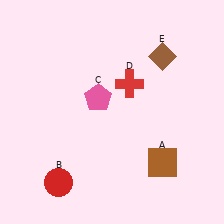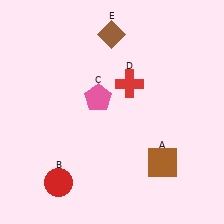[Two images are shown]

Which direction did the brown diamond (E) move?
The brown diamond (E) moved left.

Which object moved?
The brown diamond (E) moved left.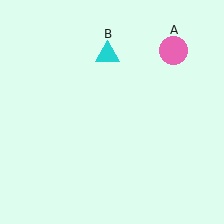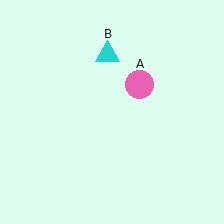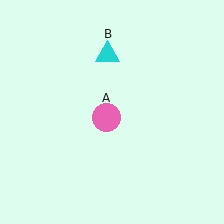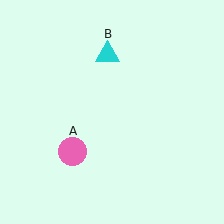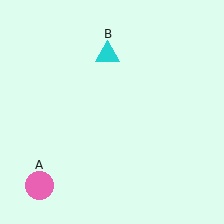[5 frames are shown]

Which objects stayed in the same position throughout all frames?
Cyan triangle (object B) remained stationary.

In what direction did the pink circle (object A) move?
The pink circle (object A) moved down and to the left.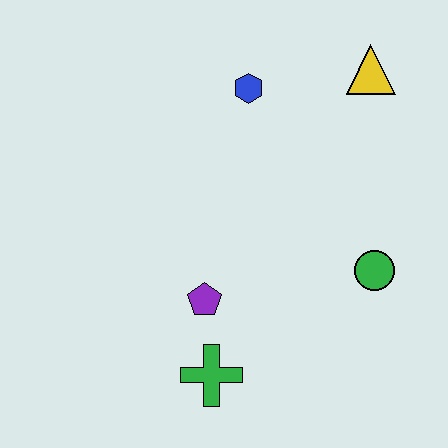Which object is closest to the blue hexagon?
The yellow triangle is closest to the blue hexagon.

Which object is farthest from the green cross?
The yellow triangle is farthest from the green cross.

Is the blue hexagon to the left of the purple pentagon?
No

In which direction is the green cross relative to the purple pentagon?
The green cross is below the purple pentagon.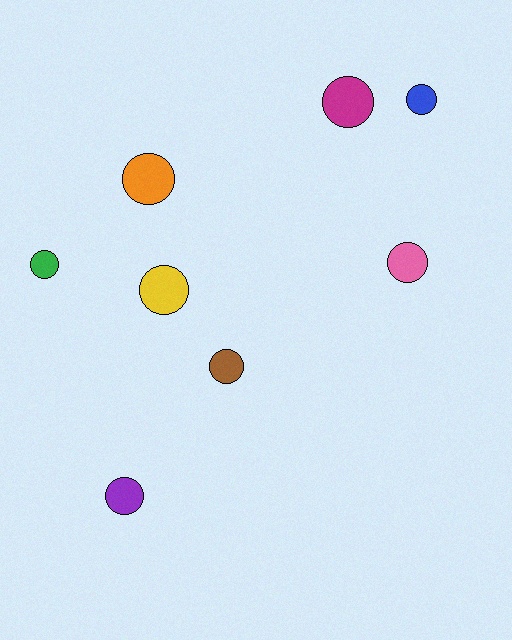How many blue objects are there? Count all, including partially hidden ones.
There is 1 blue object.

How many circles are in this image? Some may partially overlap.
There are 8 circles.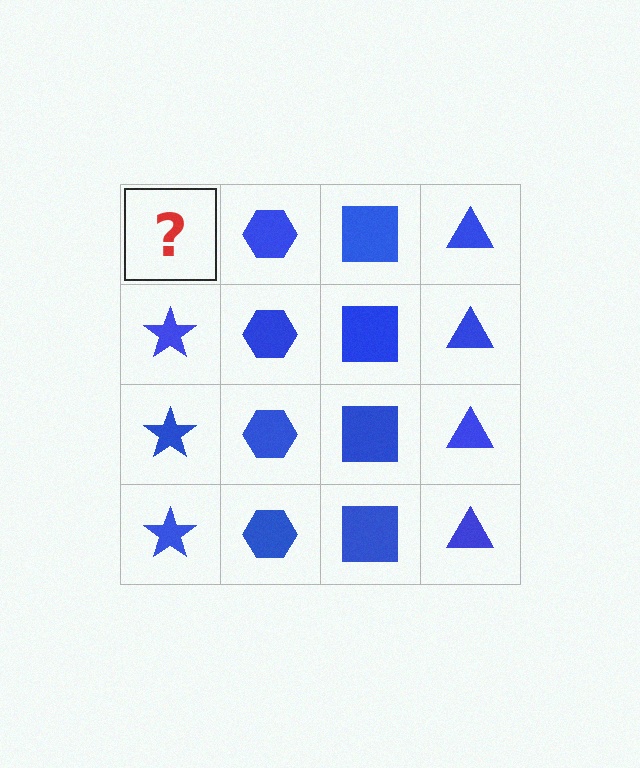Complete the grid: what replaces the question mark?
The question mark should be replaced with a blue star.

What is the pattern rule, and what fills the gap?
The rule is that each column has a consistent shape. The gap should be filled with a blue star.